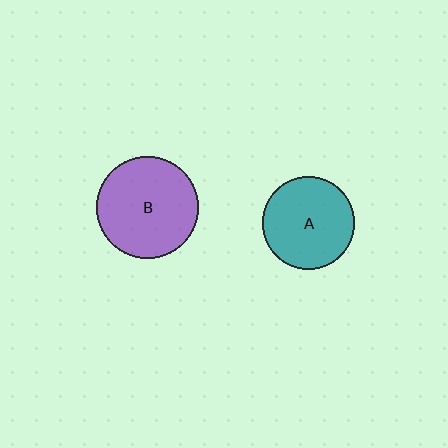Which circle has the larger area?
Circle B (purple).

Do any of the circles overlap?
No, none of the circles overlap.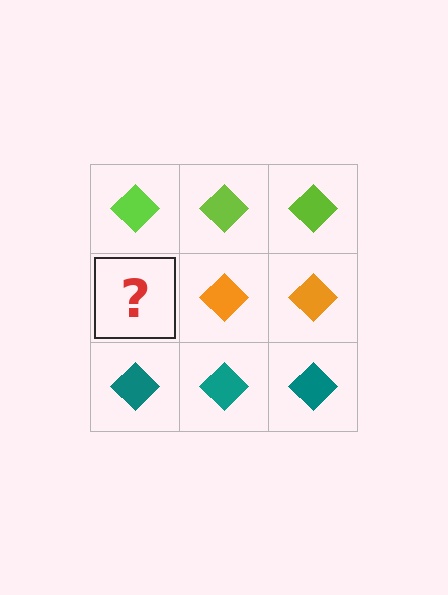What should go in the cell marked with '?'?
The missing cell should contain an orange diamond.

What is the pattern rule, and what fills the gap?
The rule is that each row has a consistent color. The gap should be filled with an orange diamond.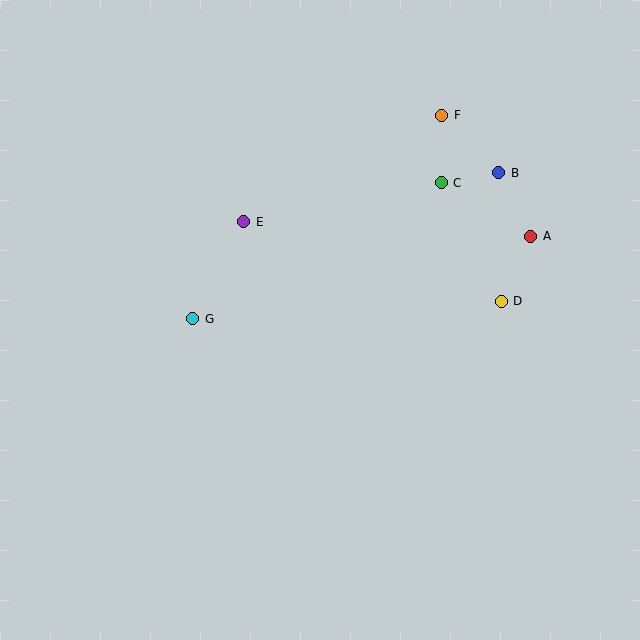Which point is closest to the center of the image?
Point E at (244, 222) is closest to the center.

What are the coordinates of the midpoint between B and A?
The midpoint between B and A is at (515, 205).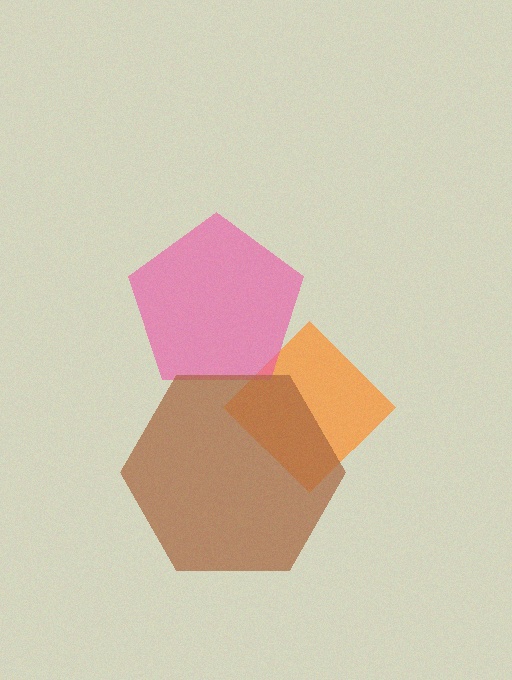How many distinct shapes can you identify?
There are 3 distinct shapes: an orange diamond, a pink pentagon, a brown hexagon.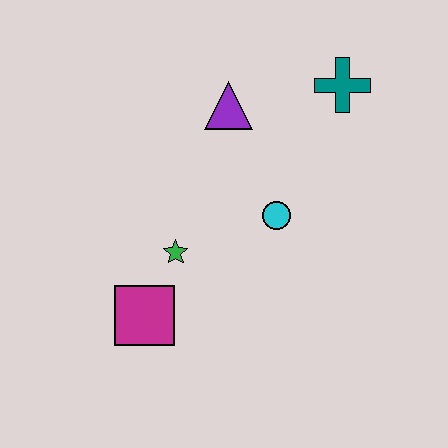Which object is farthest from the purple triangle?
The magenta square is farthest from the purple triangle.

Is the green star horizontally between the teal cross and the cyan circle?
No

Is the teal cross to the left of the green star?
No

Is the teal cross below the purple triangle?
No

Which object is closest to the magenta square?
The green star is closest to the magenta square.